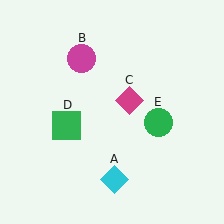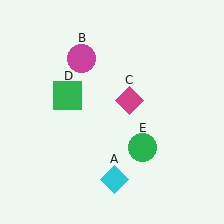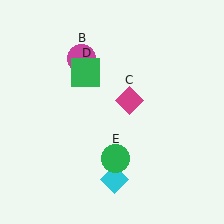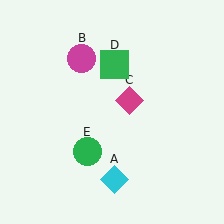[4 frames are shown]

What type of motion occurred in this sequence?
The green square (object D), green circle (object E) rotated clockwise around the center of the scene.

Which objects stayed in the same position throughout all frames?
Cyan diamond (object A) and magenta circle (object B) and magenta diamond (object C) remained stationary.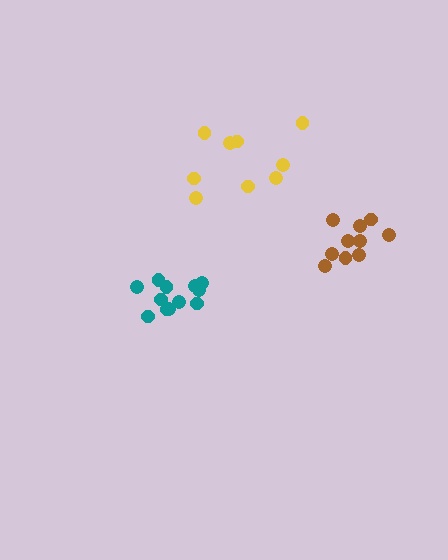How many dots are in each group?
Group 1: 12 dots, Group 2: 10 dots, Group 3: 9 dots (31 total).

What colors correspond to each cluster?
The clusters are colored: teal, brown, yellow.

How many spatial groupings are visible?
There are 3 spatial groupings.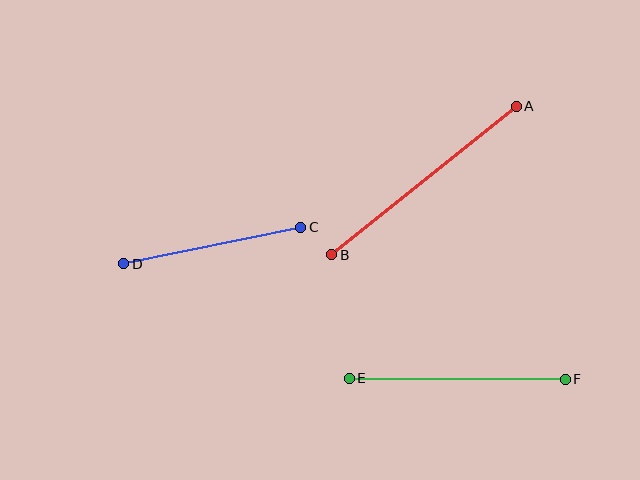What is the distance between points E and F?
The distance is approximately 216 pixels.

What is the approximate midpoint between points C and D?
The midpoint is at approximately (212, 246) pixels.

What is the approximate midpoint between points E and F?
The midpoint is at approximately (457, 379) pixels.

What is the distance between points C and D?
The distance is approximately 181 pixels.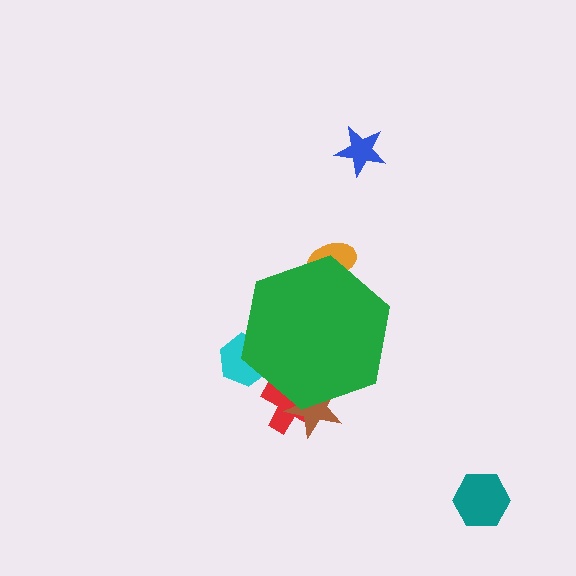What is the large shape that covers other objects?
A green hexagon.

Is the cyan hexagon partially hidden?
Yes, the cyan hexagon is partially hidden behind the green hexagon.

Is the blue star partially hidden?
No, the blue star is fully visible.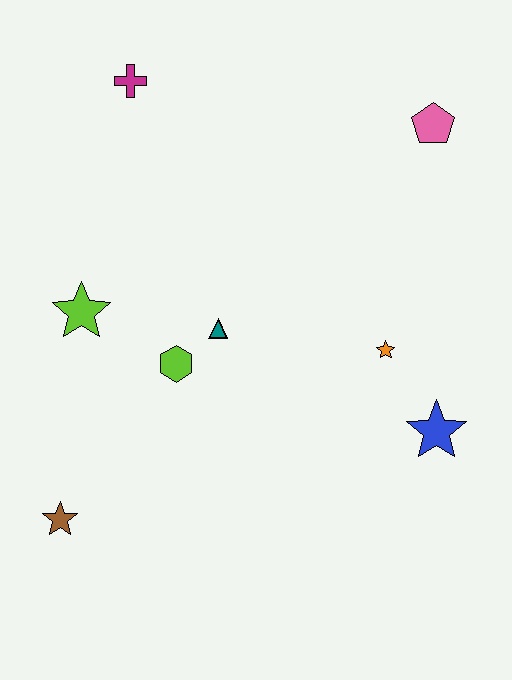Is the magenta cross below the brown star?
No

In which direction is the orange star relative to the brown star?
The orange star is to the right of the brown star.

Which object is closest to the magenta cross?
The lime star is closest to the magenta cross.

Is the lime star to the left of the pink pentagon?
Yes